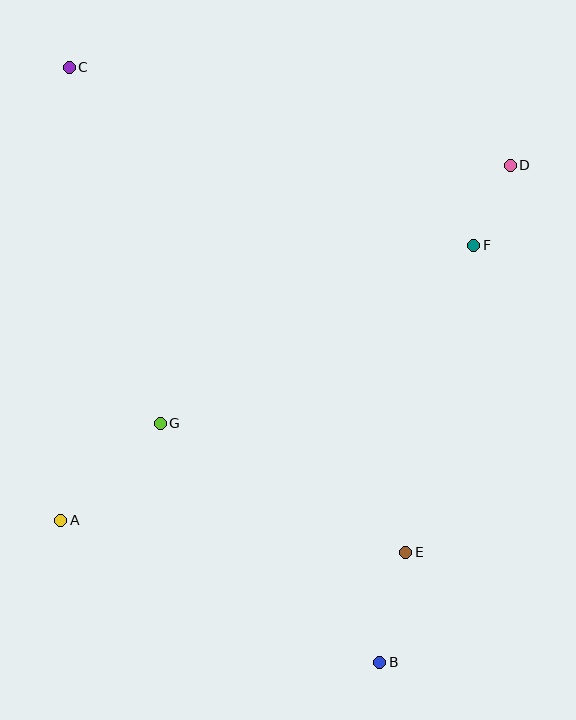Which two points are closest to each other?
Points D and F are closest to each other.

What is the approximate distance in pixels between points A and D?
The distance between A and D is approximately 573 pixels.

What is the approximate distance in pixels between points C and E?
The distance between C and E is approximately 590 pixels.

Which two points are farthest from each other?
Points B and C are farthest from each other.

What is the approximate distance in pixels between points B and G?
The distance between B and G is approximately 324 pixels.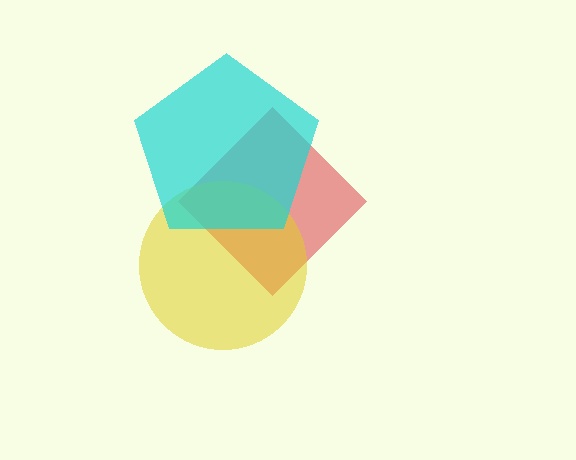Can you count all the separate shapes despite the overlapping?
Yes, there are 3 separate shapes.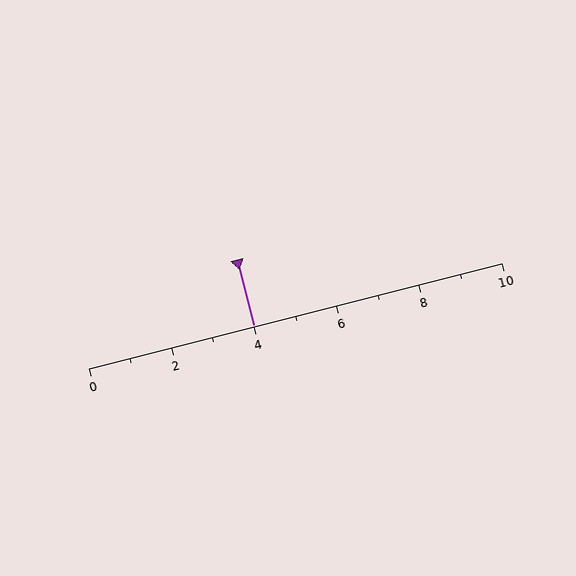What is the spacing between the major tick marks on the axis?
The major ticks are spaced 2 apart.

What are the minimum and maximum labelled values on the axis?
The axis runs from 0 to 10.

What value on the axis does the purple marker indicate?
The marker indicates approximately 4.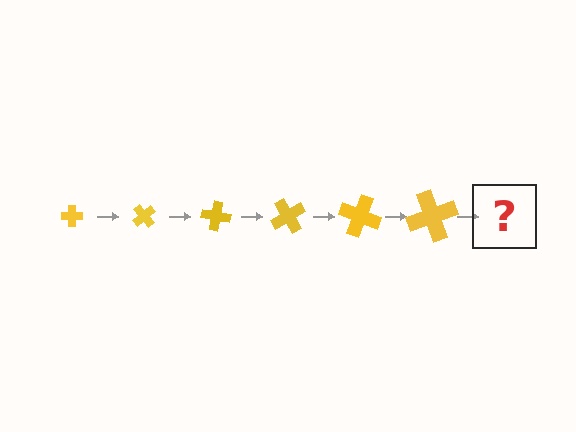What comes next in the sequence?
The next element should be a cross, larger than the previous one and rotated 300 degrees from the start.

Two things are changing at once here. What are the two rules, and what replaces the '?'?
The two rules are that the cross grows larger each step and it rotates 50 degrees each step. The '?' should be a cross, larger than the previous one and rotated 300 degrees from the start.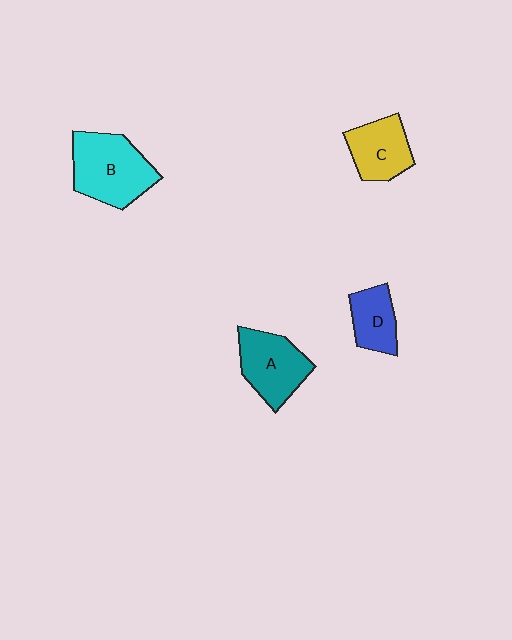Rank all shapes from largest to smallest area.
From largest to smallest: B (cyan), A (teal), C (yellow), D (blue).